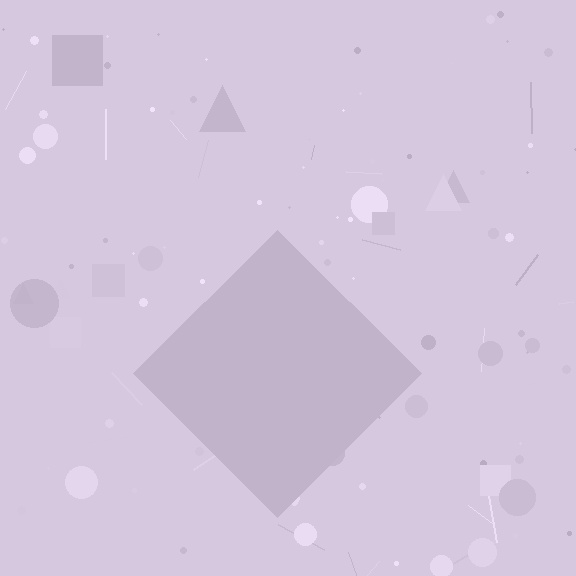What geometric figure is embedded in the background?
A diamond is embedded in the background.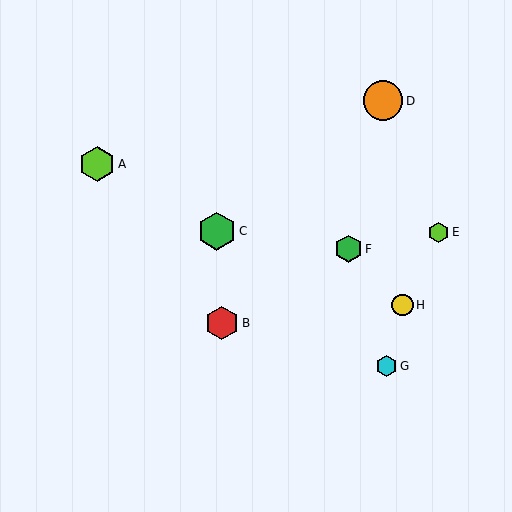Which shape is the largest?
The orange circle (labeled D) is the largest.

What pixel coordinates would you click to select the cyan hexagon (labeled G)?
Click at (386, 366) to select the cyan hexagon G.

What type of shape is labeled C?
Shape C is a green hexagon.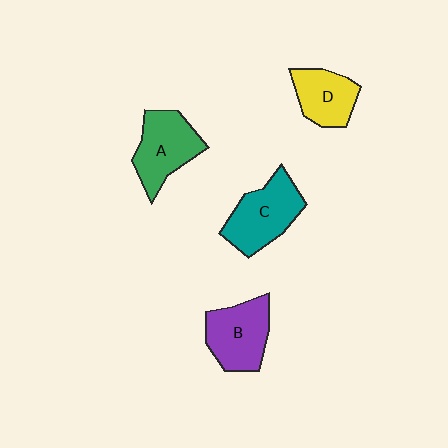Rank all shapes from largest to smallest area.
From largest to smallest: C (teal), A (green), B (purple), D (yellow).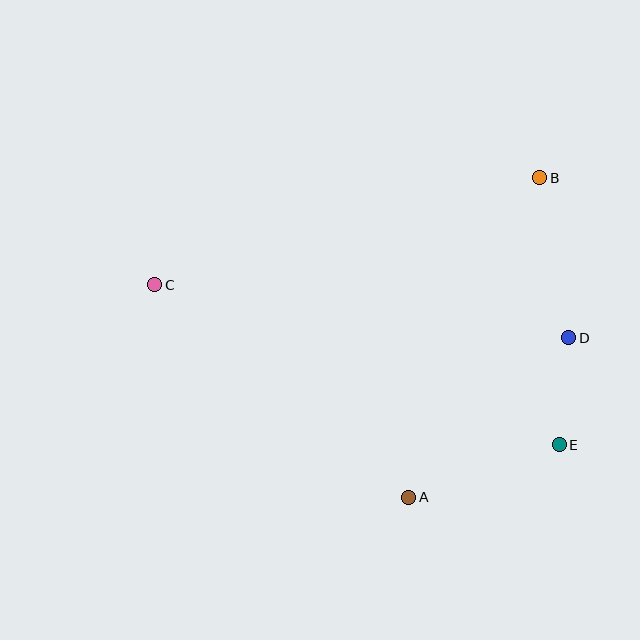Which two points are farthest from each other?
Points C and E are farthest from each other.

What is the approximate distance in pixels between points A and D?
The distance between A and D is approximately 226 pixels.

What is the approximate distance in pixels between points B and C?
The distance between B and C is approximately 399 pixels.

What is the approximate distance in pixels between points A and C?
The distance between A and C is approximately 331 pixels.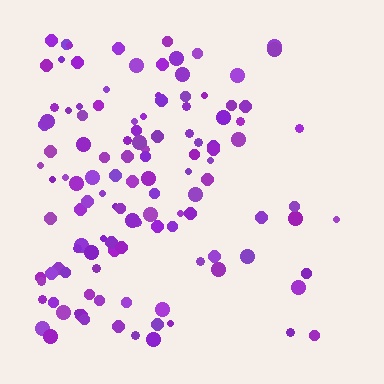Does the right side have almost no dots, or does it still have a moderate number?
Still a moderate number, just noticeably fewer than the left.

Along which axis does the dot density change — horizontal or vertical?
Horizontal.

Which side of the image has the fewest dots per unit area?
The right.